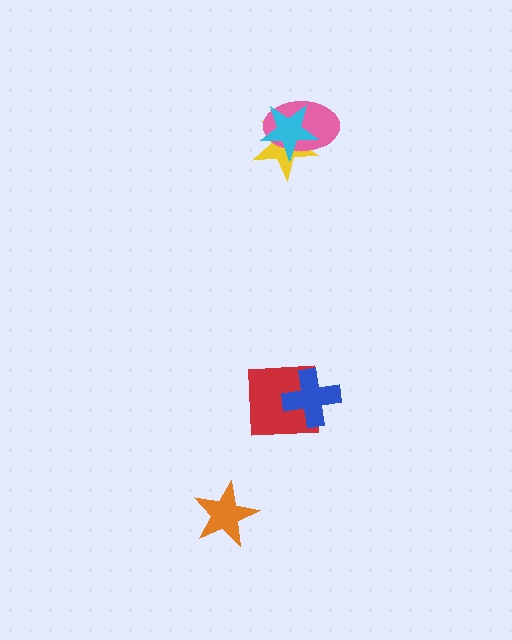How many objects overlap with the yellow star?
2 objects overlap with the yellow star.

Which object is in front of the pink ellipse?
The cyan star is in front of the pink ellipse.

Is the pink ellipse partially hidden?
Yes, it is partially covered by another shape.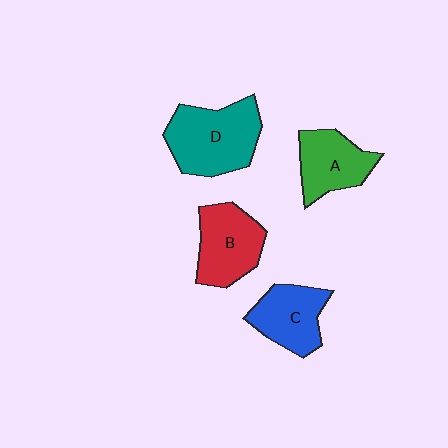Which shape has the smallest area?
Shape C (blue).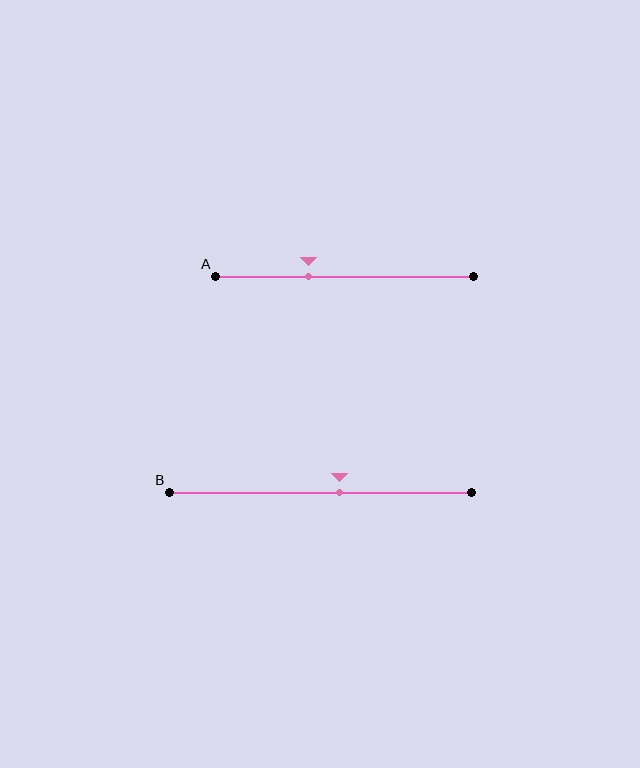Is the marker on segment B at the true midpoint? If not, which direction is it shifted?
No, the marker on segment B is shifted to the right by about 6% of the segment length.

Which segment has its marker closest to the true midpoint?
Segment B has its marker closest to the true midpoint.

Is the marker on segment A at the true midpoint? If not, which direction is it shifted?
No, the marker on segment A is shifted to the left by about 14% of the segment length.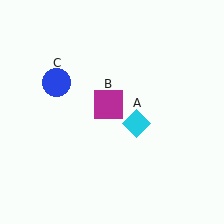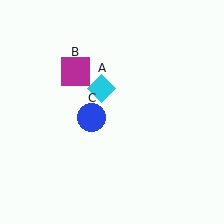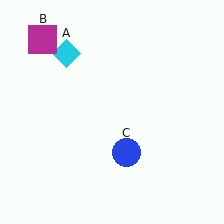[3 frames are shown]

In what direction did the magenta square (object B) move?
The magenta square (object B) moved up and to the left.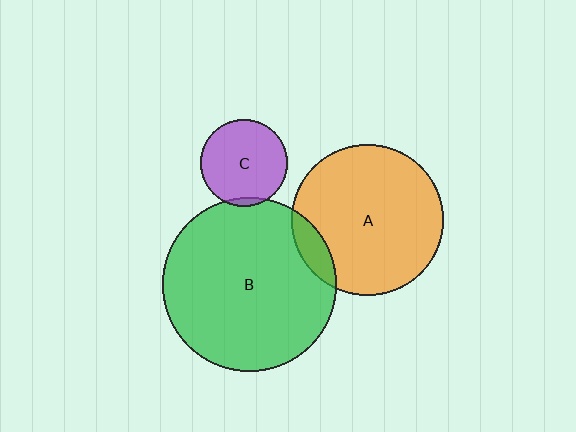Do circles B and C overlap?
Yes.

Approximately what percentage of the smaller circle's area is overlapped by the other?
Approximately 5%.